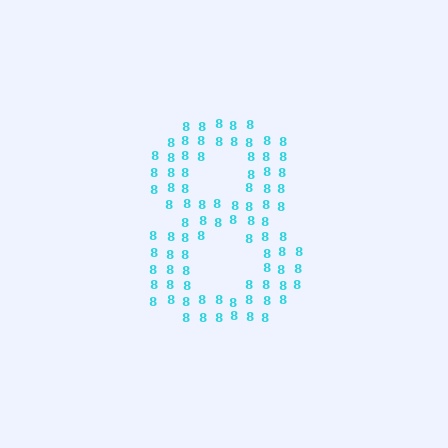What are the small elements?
The small elements are digit 8's.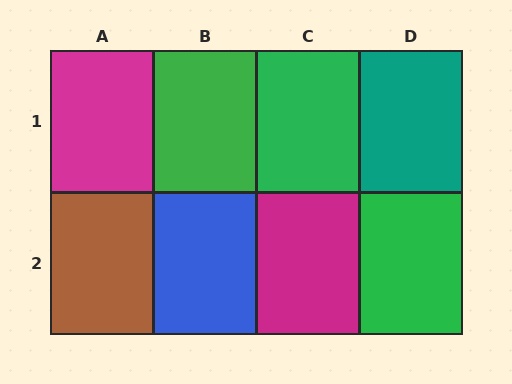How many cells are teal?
1 cell is teal.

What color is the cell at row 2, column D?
Green.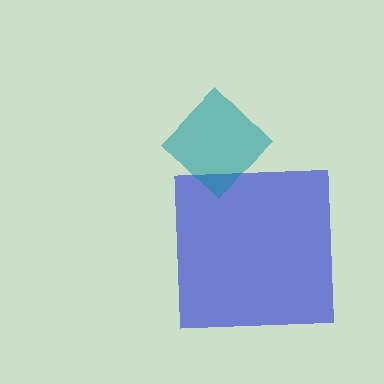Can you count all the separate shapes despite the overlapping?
Yes, there are 2 separate shapes.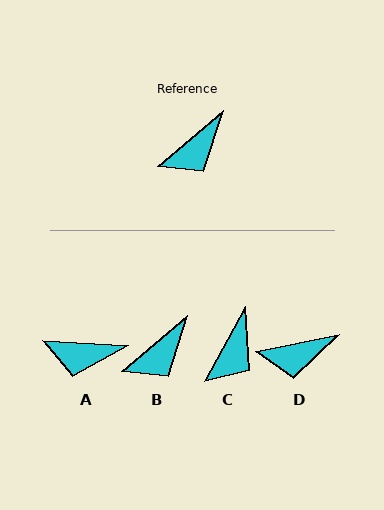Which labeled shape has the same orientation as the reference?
B.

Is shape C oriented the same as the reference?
No, it is off by about 21 degrees.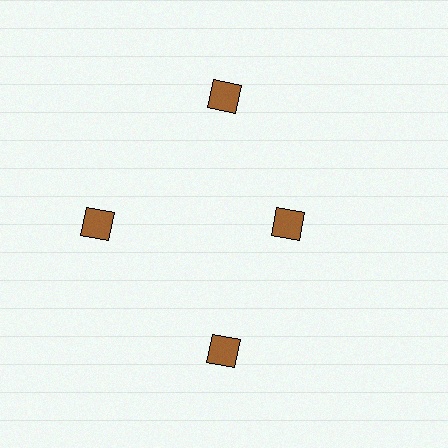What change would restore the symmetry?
The symmetry would be restored by moving it outward, back onto the ring so that all 4 diamonds sit at equal angles and equal distance from the center.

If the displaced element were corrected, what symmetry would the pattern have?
It would have 4-fold rotational symmetry — the pattern would map onto itself every 90 degrees.